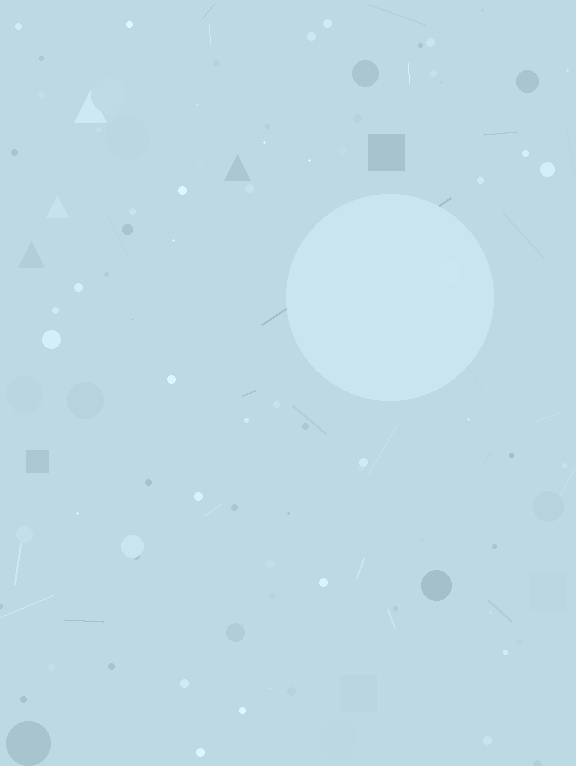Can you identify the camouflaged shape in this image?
The camouflaged shape is a circle.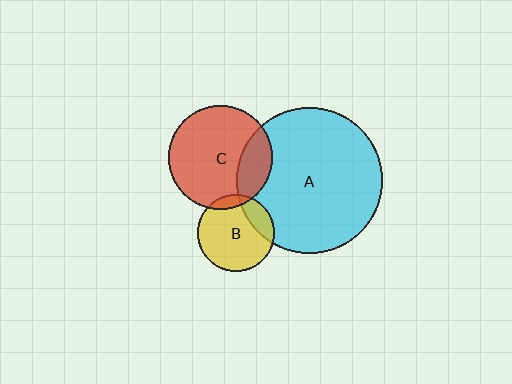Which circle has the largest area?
Circle A (cyan).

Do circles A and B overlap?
Yes.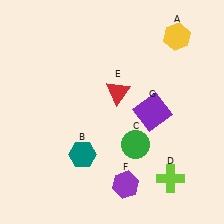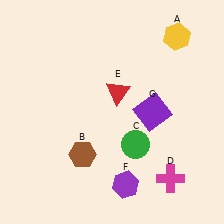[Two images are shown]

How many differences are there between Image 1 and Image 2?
There are 2 differences between the two images.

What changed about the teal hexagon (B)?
In Image 1, B is teal. In Image 2, it changed to brown.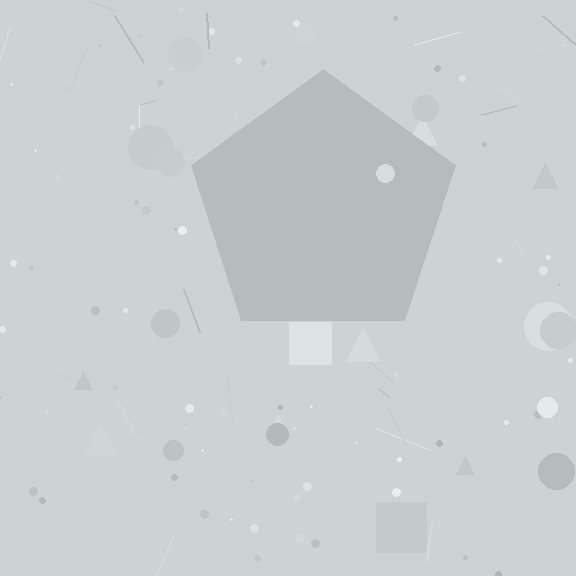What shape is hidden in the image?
A pentagon is hidden in the image.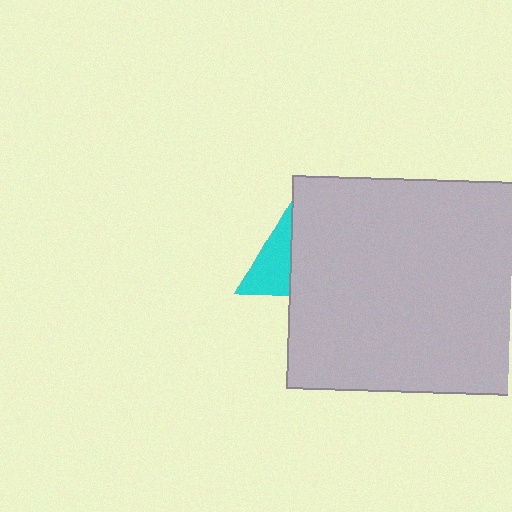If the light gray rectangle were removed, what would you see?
You would see the complete cyan triangle.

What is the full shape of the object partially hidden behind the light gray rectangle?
The partially hidden object is a cyan triangle.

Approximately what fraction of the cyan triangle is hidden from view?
Roughly 64% of the cyan triangle is hidden behind the light gray rectangle.